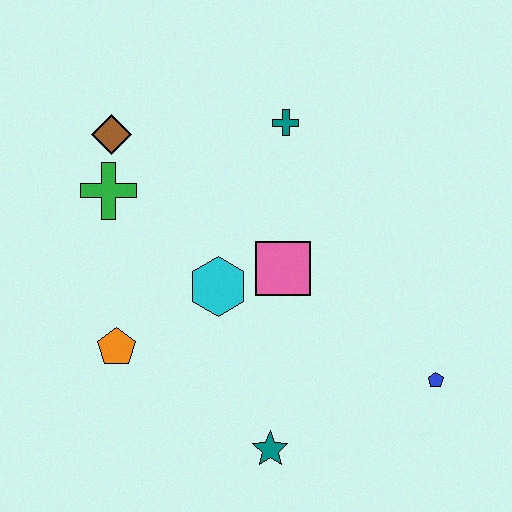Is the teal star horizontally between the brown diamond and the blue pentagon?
Yes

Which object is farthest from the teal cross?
The teal star is farthest from the teal cross.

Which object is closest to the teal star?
The cyan hexagon is closest to the teal star.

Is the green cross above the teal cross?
No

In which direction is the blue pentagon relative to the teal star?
The blue pentagon is to the right of the teal star.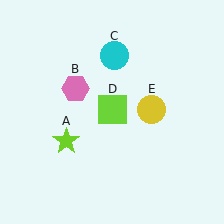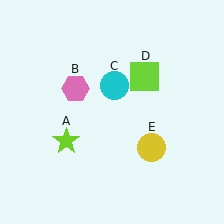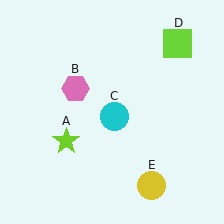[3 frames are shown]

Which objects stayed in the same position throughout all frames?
Lime star (object A) and pink hexagon (object B) remained stationary.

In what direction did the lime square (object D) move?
The lime square (object D) moved up and to the right.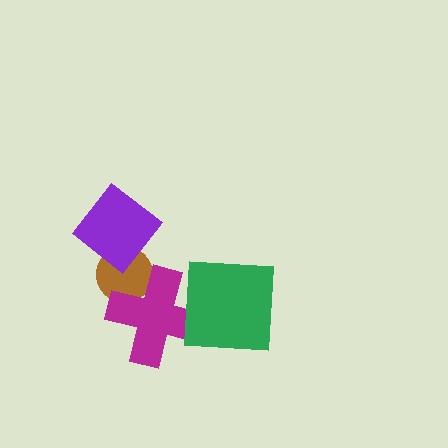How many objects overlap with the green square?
1 object overlaps with the green square.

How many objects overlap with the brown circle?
2 objects overlap with the brown circle.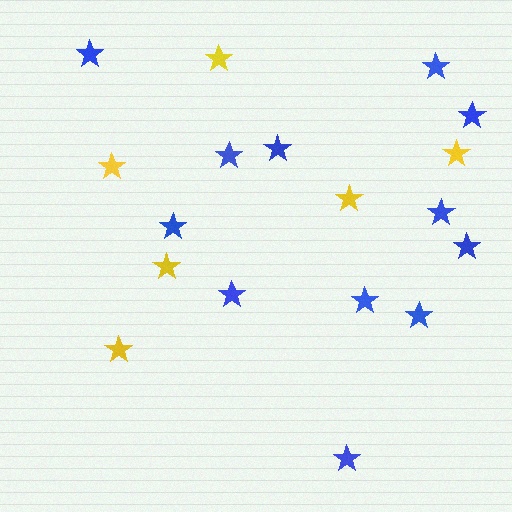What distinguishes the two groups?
There are 2 groups: one group of blue stars (12) and one group of yellow stars (6).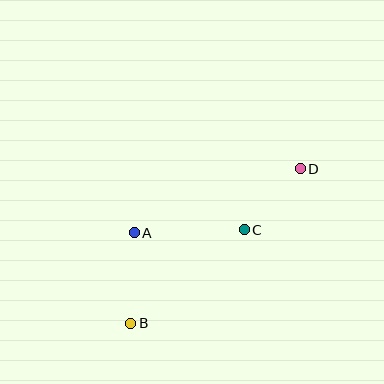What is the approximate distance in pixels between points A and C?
The distance between A and C is approximately 110 pixels.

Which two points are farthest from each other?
Points B and D are farthest from each other.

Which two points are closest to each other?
Points C and D are closest to each other.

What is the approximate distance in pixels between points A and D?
The distance between A and D is approximately 178 pixels.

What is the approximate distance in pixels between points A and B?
The distance between A and B is approximately 91 pixels.